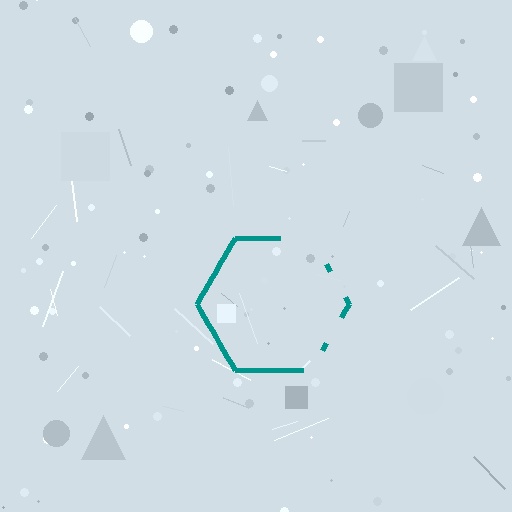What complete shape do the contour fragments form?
The contour fragments form a hexagon.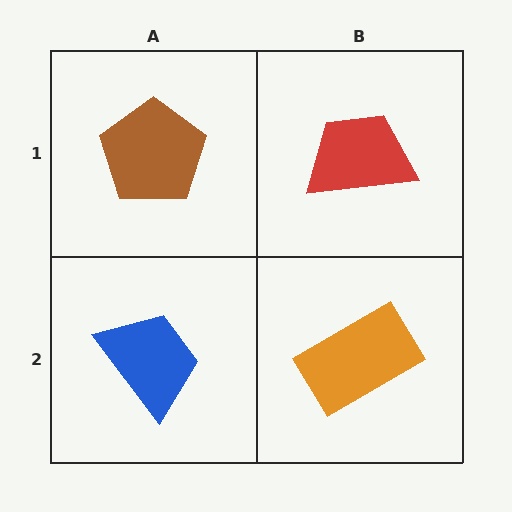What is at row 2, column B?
An orange rectangle.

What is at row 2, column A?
A blue trapezoid.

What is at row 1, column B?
A red trapezoid.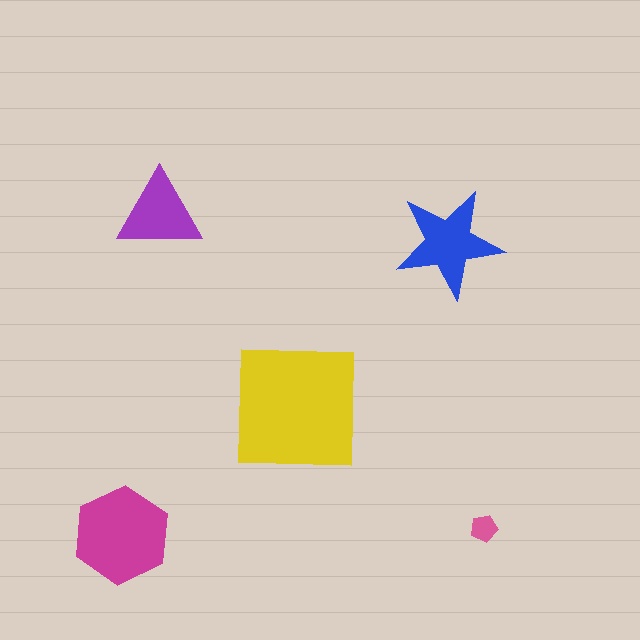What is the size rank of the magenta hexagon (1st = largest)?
2nd.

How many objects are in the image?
There are 5 objects in the image.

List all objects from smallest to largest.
The pink pentagon, the purple triangle, the blue star, the magenta hexagon, the yellow square.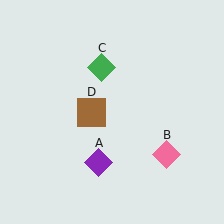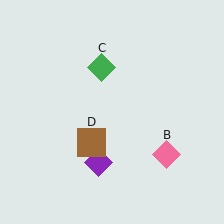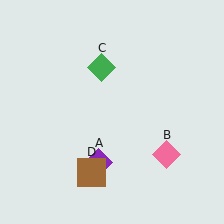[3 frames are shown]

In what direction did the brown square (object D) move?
The brown square (object D) moved down.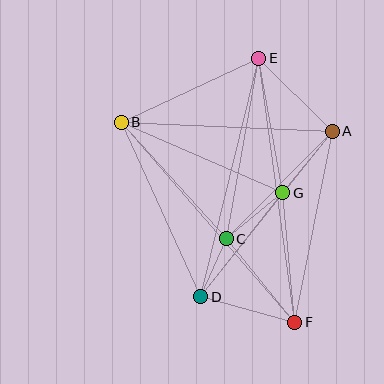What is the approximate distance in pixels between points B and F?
The distance between B and F is approximately 265 pixels.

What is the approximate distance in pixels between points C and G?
The distance between C and G is approximately 73 pixels.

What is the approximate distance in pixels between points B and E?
The distance between B and E is approximately 152 pixels.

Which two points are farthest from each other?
Points E and F are farthest from each other.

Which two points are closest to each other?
Points C and D are closest to each other.